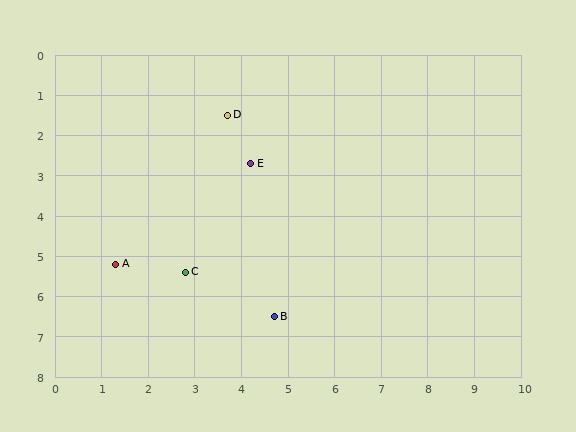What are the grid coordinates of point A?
Point A is at approximately (1.3, 5.2).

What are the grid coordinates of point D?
Point D is at approximately (3.7, 1.5).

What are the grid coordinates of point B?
Point B is at approximately (4.7, 6.5).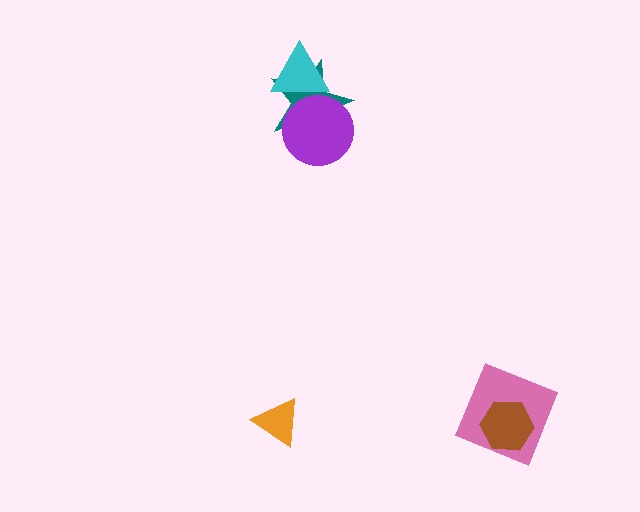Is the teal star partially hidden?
Yes, it is partially covered by another shape.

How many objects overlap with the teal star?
2 objects overlap with the teal star.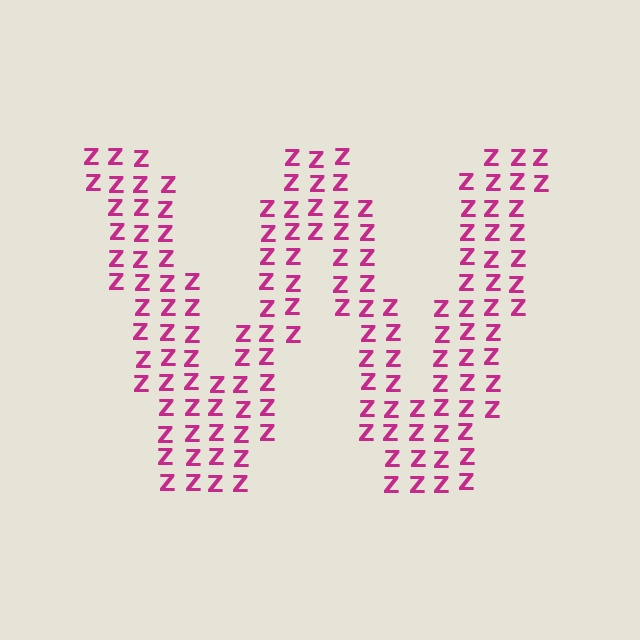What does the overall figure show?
The overall figure shows the letter W.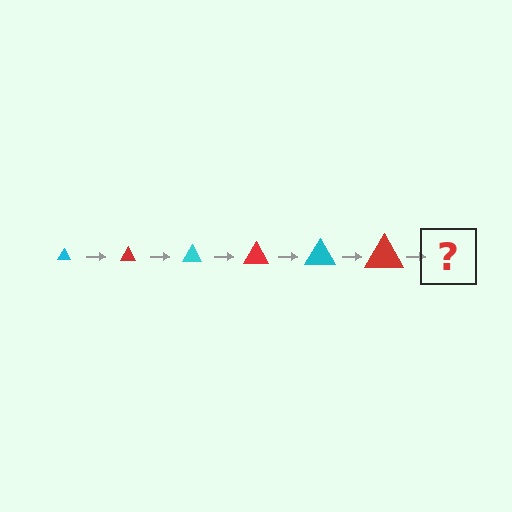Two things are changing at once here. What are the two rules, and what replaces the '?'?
The two rules are that the triangle grows larger each step and the color cycles through cyan and red. The '?' should be a cyan triangle, larger than the previous one.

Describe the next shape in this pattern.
It should be a cyan triangle, larger than the previous one.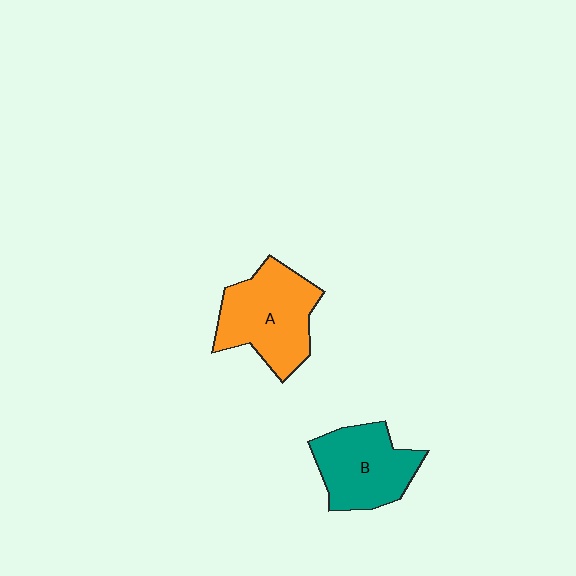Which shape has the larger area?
Shape A (orange).